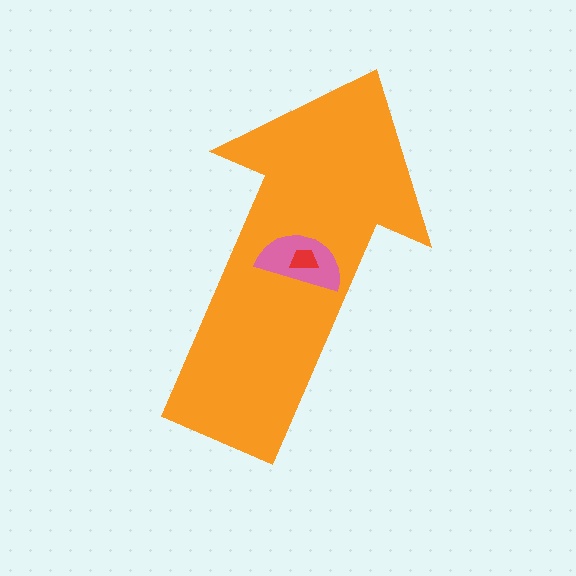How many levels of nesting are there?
3.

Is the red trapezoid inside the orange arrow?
Yes.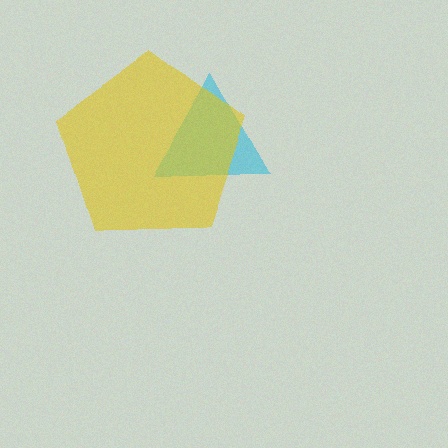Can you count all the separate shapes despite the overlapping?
Yes, there are 2 separate shapes.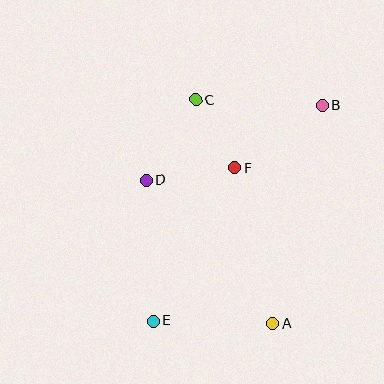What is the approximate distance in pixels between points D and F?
The distance between D and F is approximately 89 pixels.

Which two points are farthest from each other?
Points B and E are farthest from each other.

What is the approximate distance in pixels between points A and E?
The distance between A and E is approximately 119 pixels.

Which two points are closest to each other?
Points C and F are closest to each other.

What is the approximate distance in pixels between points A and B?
The distance between A and B is approximately 224 pixels.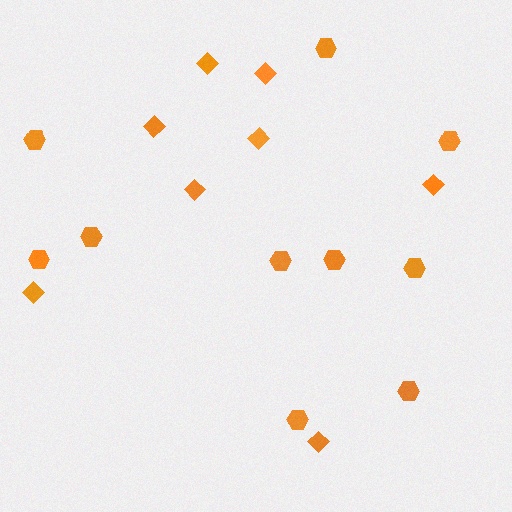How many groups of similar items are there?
There are 2 groups: one group of diamonds (8) and one group of hexagons (10).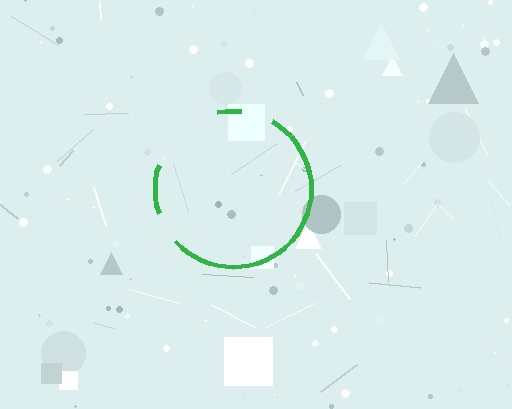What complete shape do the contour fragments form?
The contour fragments form a circle.